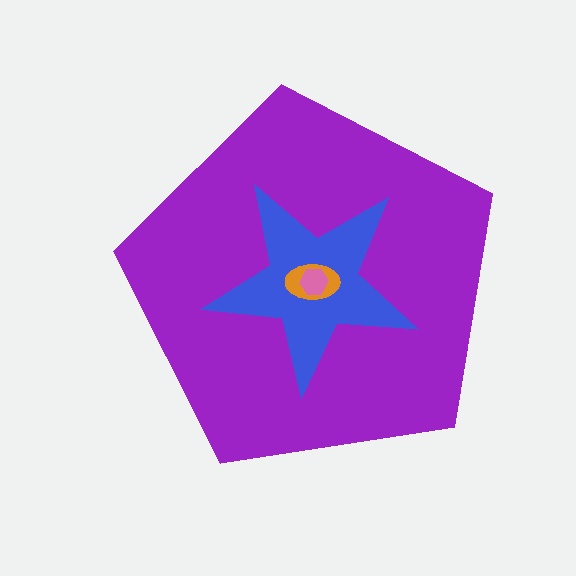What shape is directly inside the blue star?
The orange ellipse.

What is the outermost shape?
The purple pentagon.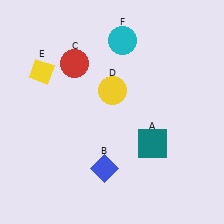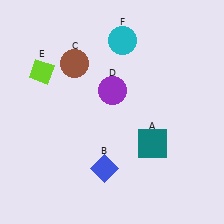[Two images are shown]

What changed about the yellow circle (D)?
In Image 1, D is yellow. In Image 2, it changed to purple.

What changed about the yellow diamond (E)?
In Image 1, E is yellow. In Image 2, it changed to lime.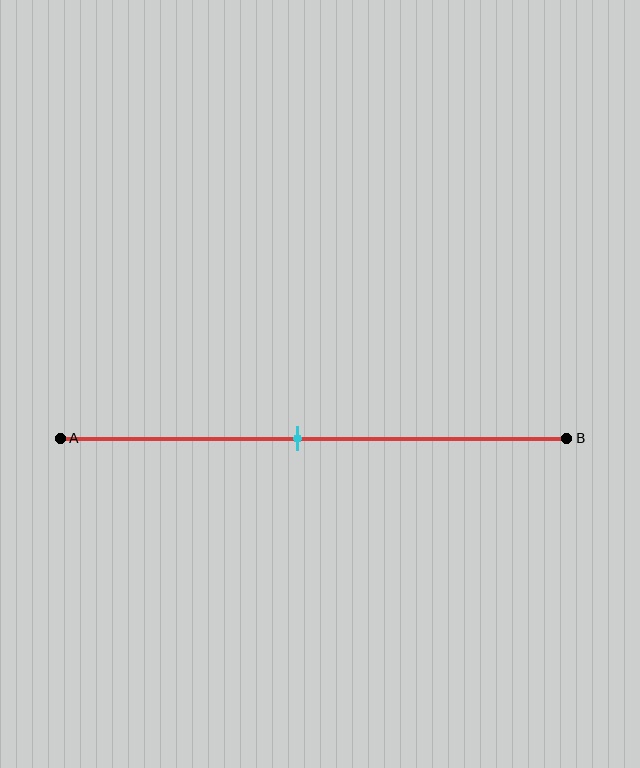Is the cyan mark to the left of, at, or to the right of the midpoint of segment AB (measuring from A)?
The cyan mark is to the left of the midpoint of segment AB.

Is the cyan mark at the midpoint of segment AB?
No, the mark is at about 45% from A, not at the 50% midpoint.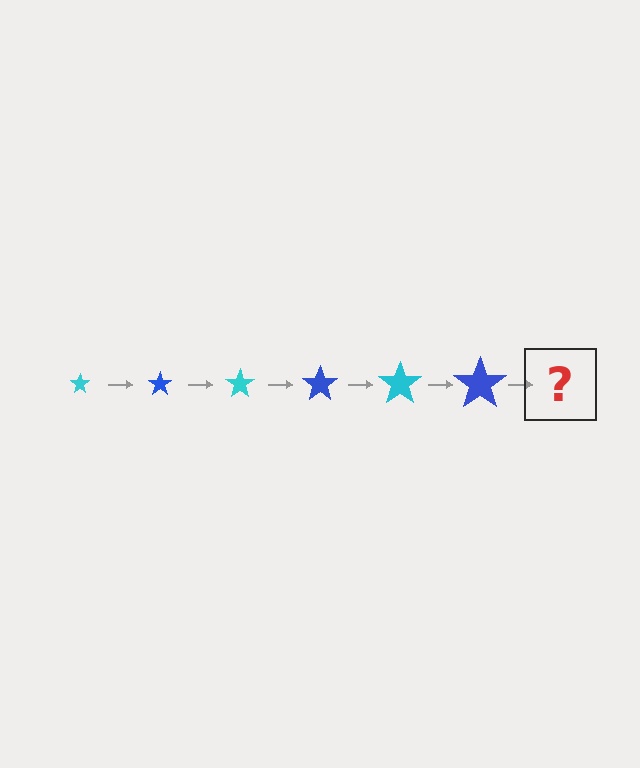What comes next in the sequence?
The next element should be a cyan star, larger than the previous one.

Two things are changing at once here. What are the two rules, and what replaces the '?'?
The two rules are that the star grows larger each step and the color cycles through cyan and blue. The '?' should be a cyan star, larger than the previous one.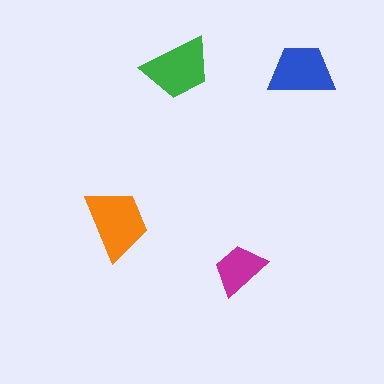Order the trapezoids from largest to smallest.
the orange one, the green one, the blue one, the magenta one.